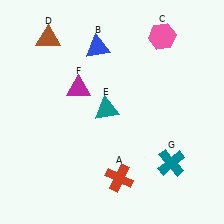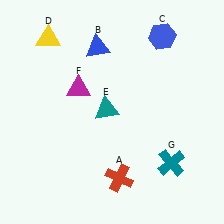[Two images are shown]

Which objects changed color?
C changed from pink to blue. D changed from brown to yellow.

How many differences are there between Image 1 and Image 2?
There are 2 differences between the two images.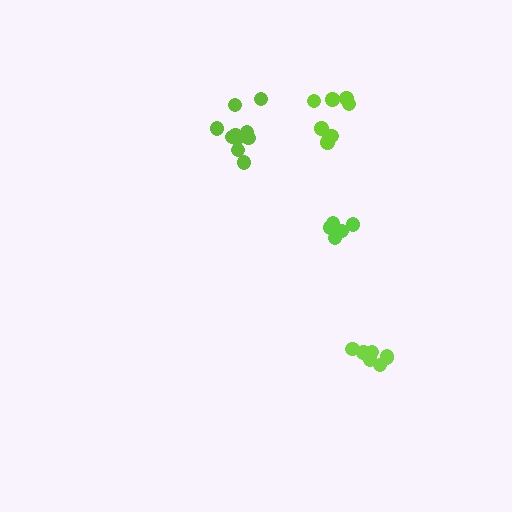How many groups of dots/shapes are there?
There are 4 groups.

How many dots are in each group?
Group 1: 8 dots, Group 2: 10 dots, Group 3: 7 dots, Group 4: 8 dots (33 total).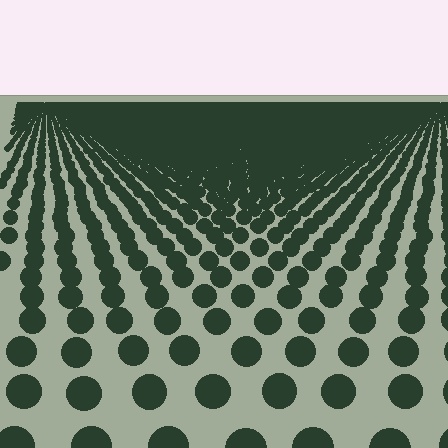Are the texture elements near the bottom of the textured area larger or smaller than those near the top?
Larger. Near the bottom, elements are closer to the viewer and appear at a bigger on-screen size.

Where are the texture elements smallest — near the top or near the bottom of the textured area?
Near the top.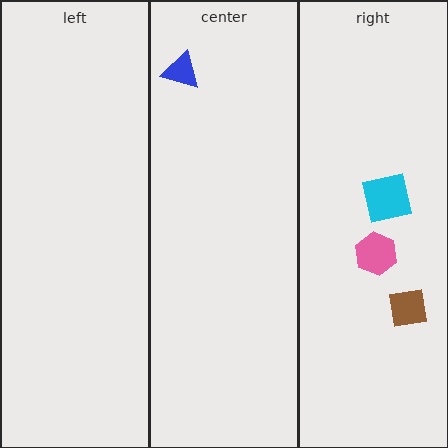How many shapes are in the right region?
3.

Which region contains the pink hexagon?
The right region.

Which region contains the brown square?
The right region.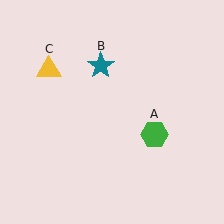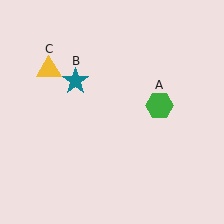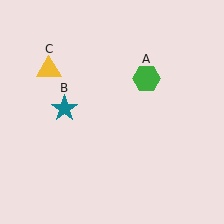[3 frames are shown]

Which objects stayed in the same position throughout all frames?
Yellow triangle (object C) remained stationary.